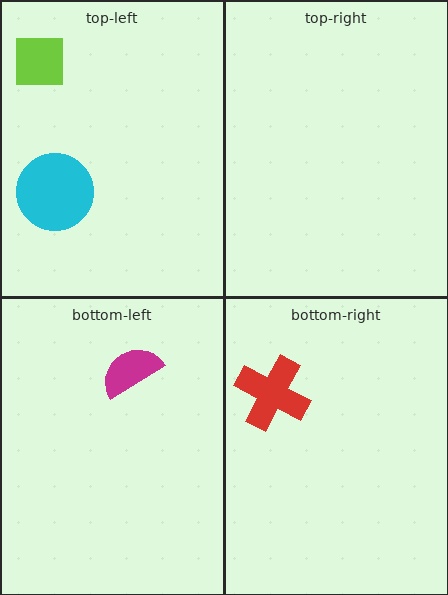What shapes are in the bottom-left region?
The magenta semicircle.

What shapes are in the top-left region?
The lime square, the cyan circle.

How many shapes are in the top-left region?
2.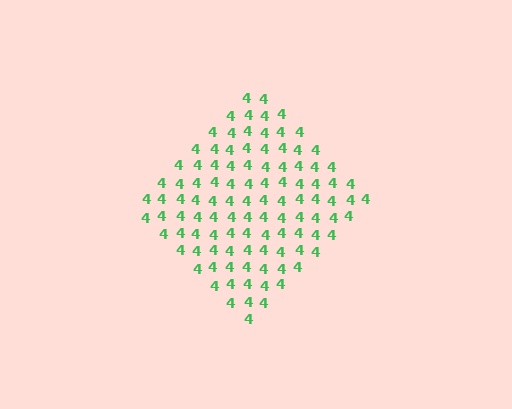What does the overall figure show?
The overall figure shows a diamond.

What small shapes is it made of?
It is made of small digit 4's.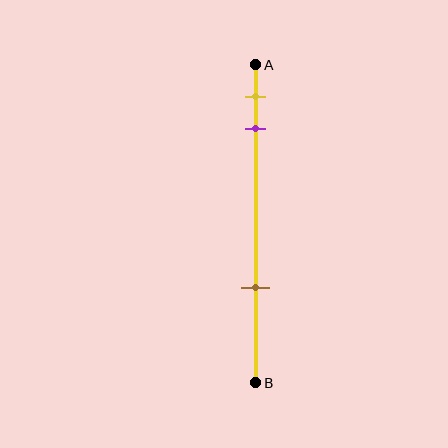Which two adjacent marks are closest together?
The yellow and purple marks are the closest adjacent pair.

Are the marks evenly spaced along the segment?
No, the marks are not evenly spaced.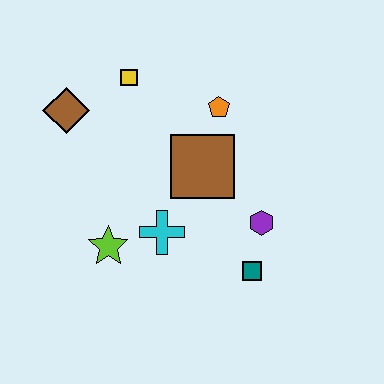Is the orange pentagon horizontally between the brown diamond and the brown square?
No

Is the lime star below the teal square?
No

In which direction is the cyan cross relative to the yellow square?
The cyan cross is below the yellow square.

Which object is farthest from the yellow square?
The teal square is farthest from the yellow square.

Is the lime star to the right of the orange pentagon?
No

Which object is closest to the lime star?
The cyan cross is closest to the lime star.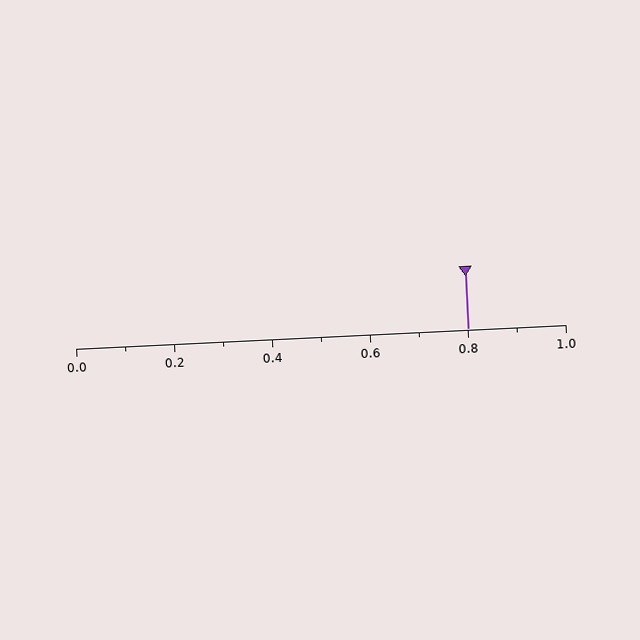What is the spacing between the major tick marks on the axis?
The major ticks are spaced 0.2 apart.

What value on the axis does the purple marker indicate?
The marker indicates approximately 0.8.